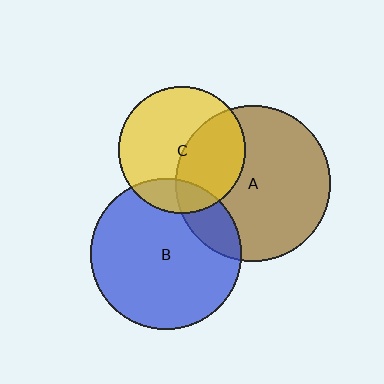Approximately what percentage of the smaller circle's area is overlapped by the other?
Approximately 15%.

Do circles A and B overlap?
Yes.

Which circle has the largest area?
Circle A (brown).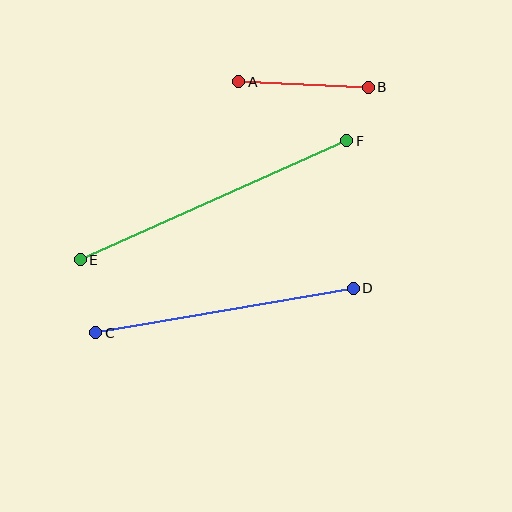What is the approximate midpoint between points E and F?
The midpoint is at approximately (214, 200) pixels.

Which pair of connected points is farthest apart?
Points E and F are farthest apart.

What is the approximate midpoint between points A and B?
The midpoint is at approximately (303, 85) pixels.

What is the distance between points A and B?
The distance is approximately 130 pixels.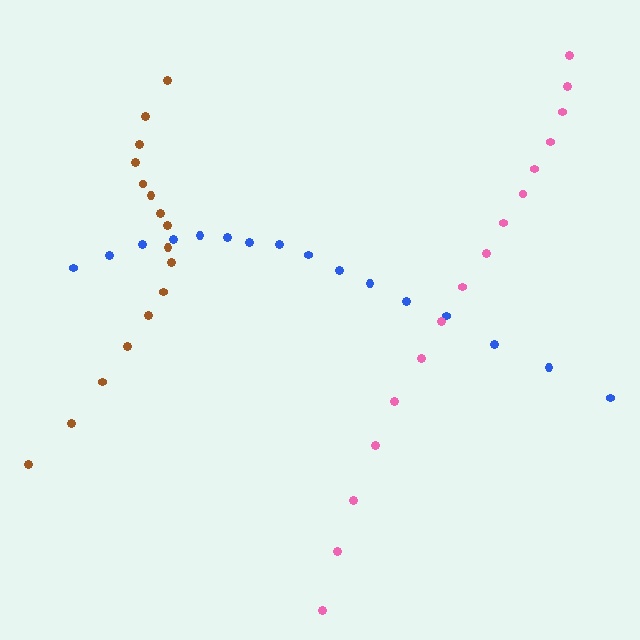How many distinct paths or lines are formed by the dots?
There are 3 distinct paths.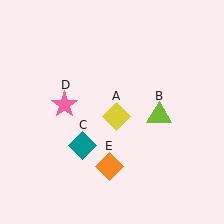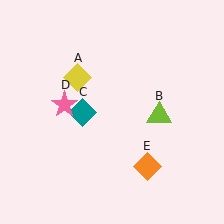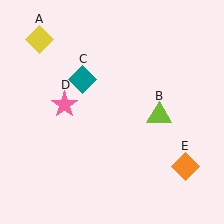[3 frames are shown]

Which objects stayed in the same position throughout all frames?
Lime triangle (object B) and pink star (object D) remained stationary.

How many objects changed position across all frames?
3 objects changed position: yellow diamond (object A), teal diamond (object C), orange diamond (object E).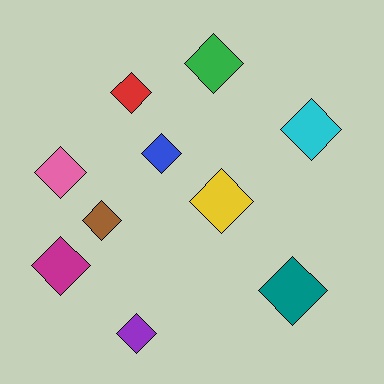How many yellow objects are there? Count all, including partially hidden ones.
There is 1 yellow object.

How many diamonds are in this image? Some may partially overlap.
There are 10 diamonds.